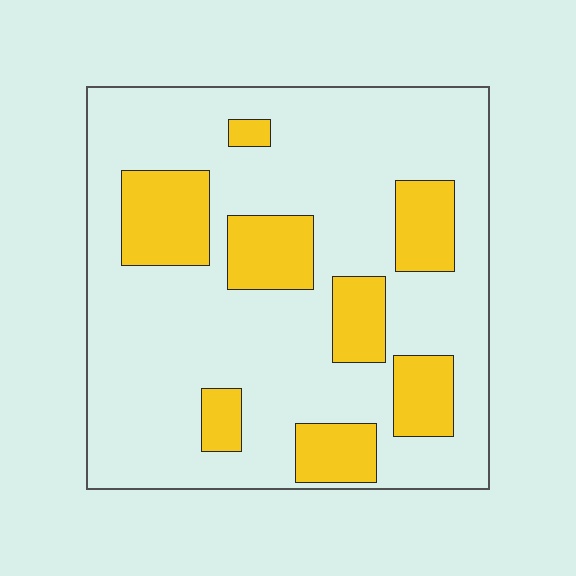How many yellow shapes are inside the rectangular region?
8.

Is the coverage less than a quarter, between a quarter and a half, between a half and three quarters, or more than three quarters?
Less than a quarter.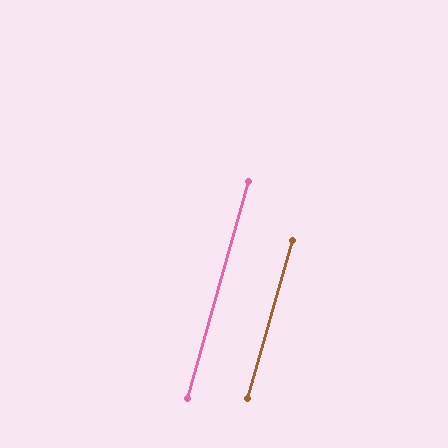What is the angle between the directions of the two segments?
Approximately 1 degree.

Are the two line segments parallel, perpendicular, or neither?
Parallel — their directions differ by only 0.7°.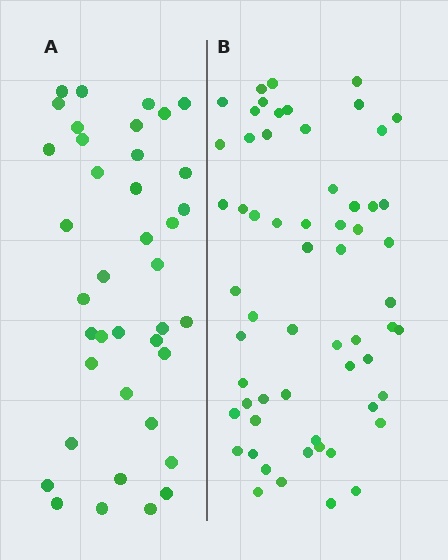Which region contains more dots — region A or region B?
Region B (the right region) has more dots.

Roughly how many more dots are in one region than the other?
Region B has approximately 20 more dots than region A.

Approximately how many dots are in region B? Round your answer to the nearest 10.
About 60 dots.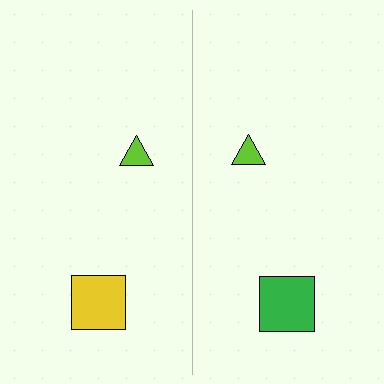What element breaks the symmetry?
The green square on the right side breaks the symmetry — its mirror counterpart is yellow.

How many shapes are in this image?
There are 4 shapes in this image.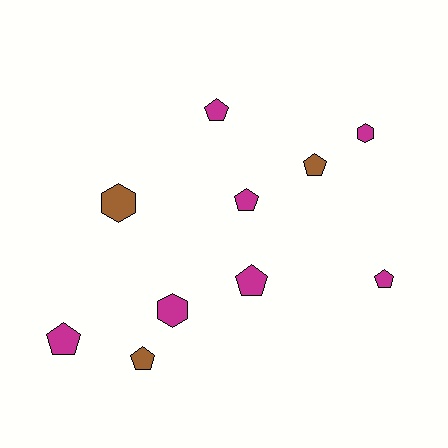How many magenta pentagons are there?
There are 5 magenta pentagons.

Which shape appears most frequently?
Pentagon, with 7 objects.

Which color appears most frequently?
Magenta, with 7 objects.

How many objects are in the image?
There are 10 objects.